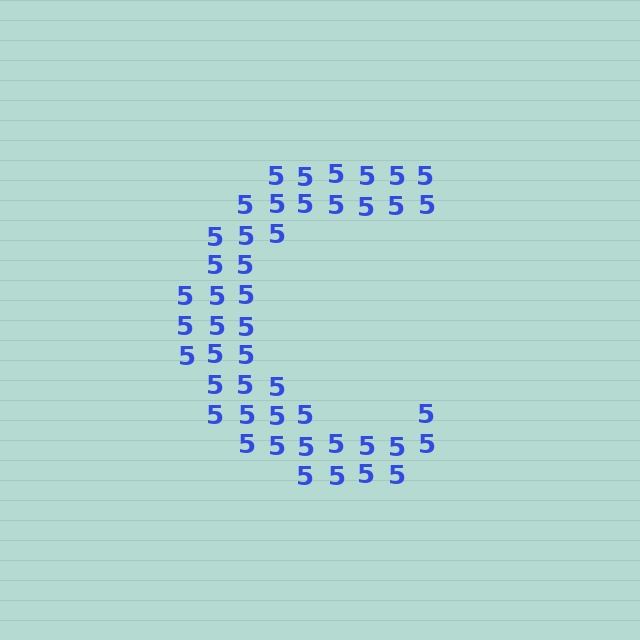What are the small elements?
The small elements are digit 5's.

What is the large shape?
The large shape is the letter C.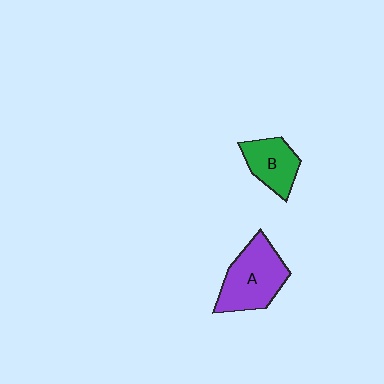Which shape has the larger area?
Shape A (purple).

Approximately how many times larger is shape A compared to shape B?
Approximately 1.5 times.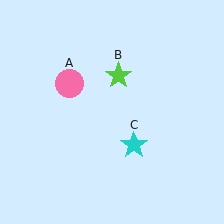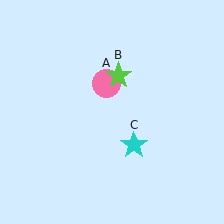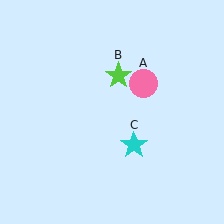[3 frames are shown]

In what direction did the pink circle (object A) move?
The pink circle (object A) moved right.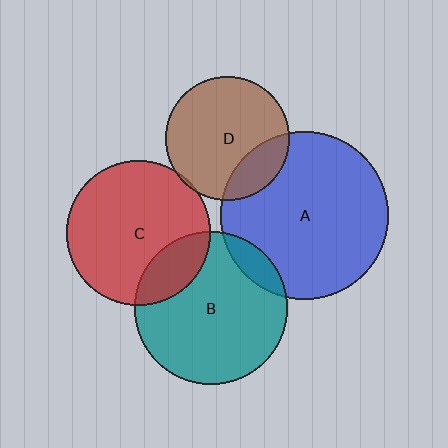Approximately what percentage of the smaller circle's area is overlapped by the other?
Approximately 20%.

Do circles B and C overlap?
Yes.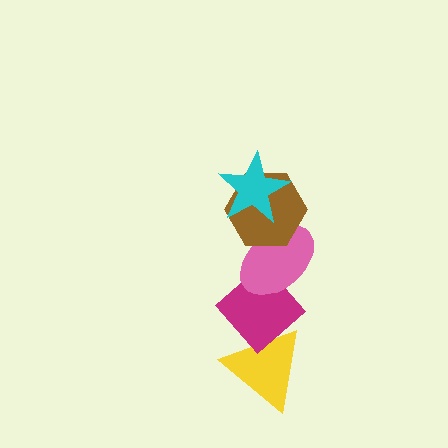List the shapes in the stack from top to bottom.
From top to bottom: the cyan star, the brown hexagon, the pink ellipse, the magenta diamond, the yellow triangle.